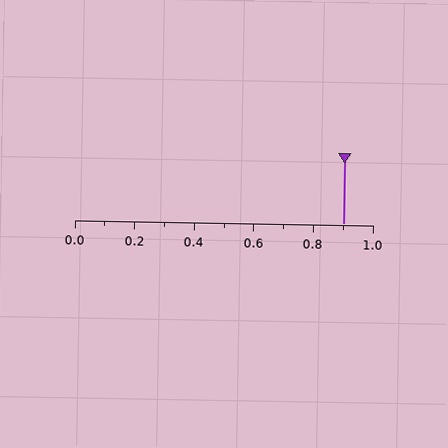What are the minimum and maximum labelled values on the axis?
The axis runs from 0.0 to 1.0.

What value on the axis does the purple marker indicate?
The marker indicates approximately 0.9.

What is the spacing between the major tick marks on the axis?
The major ticks are spaced 0.2 apart.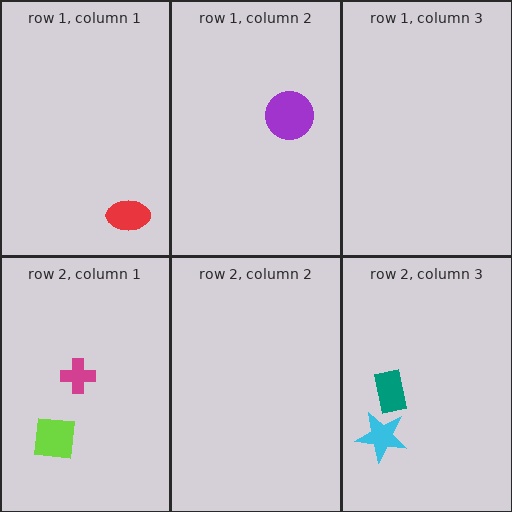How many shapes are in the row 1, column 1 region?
1.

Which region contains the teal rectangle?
The row 2, column 3 region.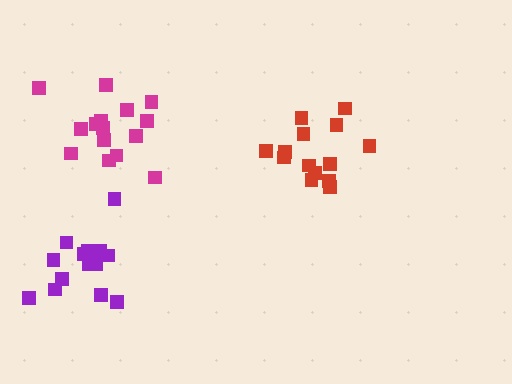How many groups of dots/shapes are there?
There are 3 groups.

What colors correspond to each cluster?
The clusters are colored: red, magenta, purple.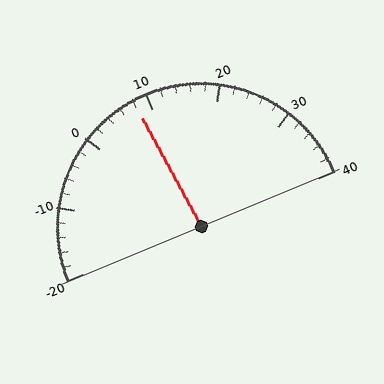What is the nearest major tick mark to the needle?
The nearest major tick mark is 10.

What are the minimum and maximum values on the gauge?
The gauge ranges from -20 to 40.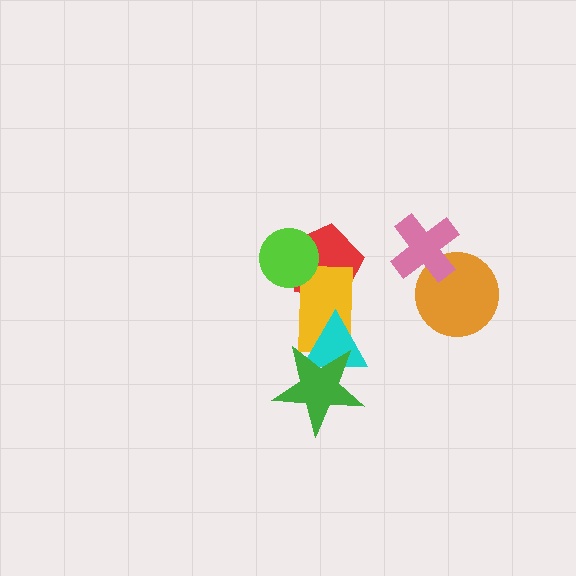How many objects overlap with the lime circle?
2 objects overlap with the lime circle.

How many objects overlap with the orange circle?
1 object overlaps with the orange circle.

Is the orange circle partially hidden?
Yes, it is partially covered by another shape.